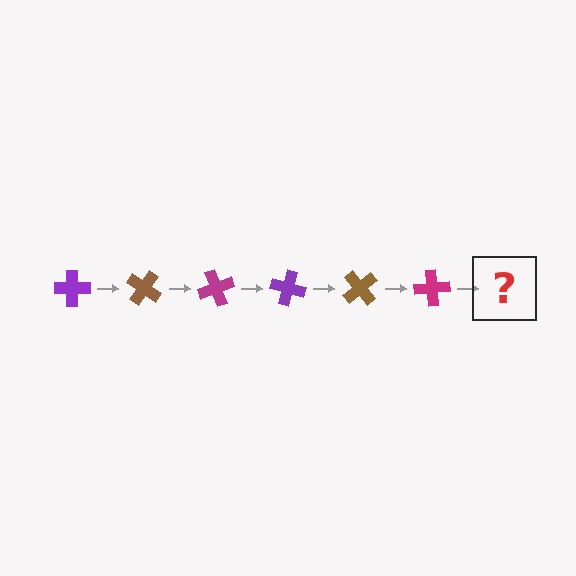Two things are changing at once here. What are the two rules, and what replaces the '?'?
The two rules are that it rotates 35 degrees each step and the color cycles through purple, brown, and magenta. The '?' should be a purple cross, rotated 210 degrees from the start.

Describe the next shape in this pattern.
It should be a purple cross, rotated 210 degrees from the start.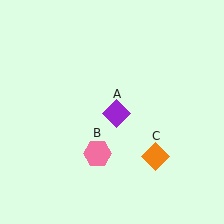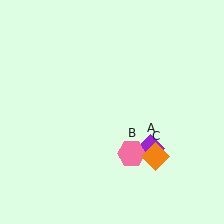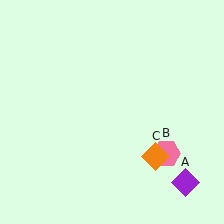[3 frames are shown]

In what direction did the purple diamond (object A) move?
The purple diamond (object A) moved down and to the right.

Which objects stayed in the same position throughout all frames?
Orange diamond (object C) remained stationary.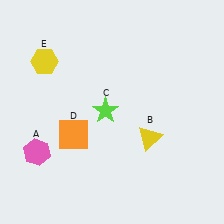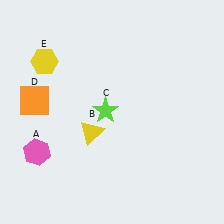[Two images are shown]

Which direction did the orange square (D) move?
The orange square (D) moved left.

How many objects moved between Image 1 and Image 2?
2 objects moved between the two images.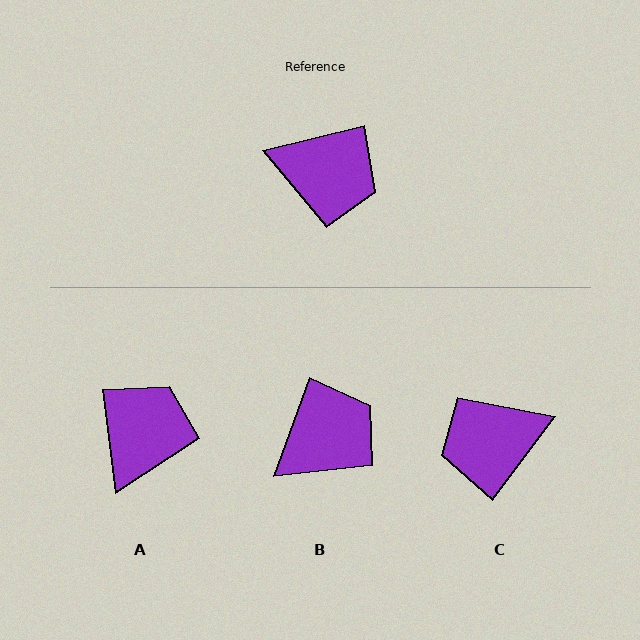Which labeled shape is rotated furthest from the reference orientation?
C, about 141 degrees away.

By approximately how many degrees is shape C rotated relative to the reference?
Approximately 141 degrees clockwise.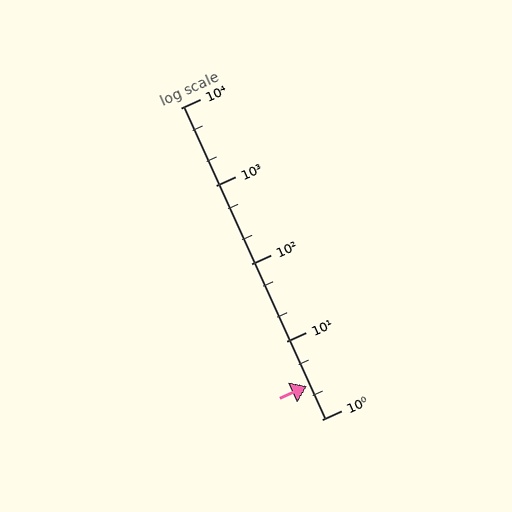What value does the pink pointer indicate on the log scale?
The pointer indicates approximately 2.7.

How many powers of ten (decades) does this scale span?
The scale spans 4 decades, from 1 to 10000.